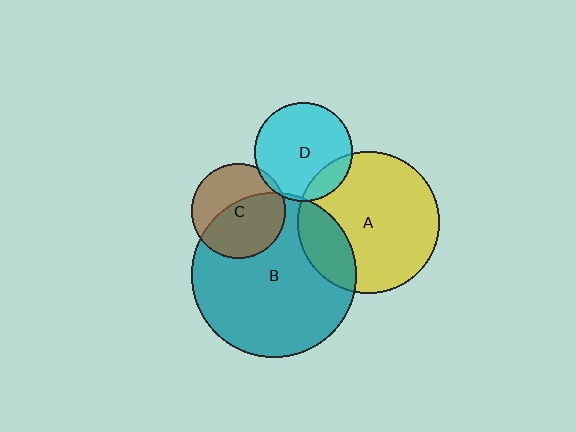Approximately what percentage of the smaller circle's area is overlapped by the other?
Approximately 5%.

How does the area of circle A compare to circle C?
Approximately 2.3 times.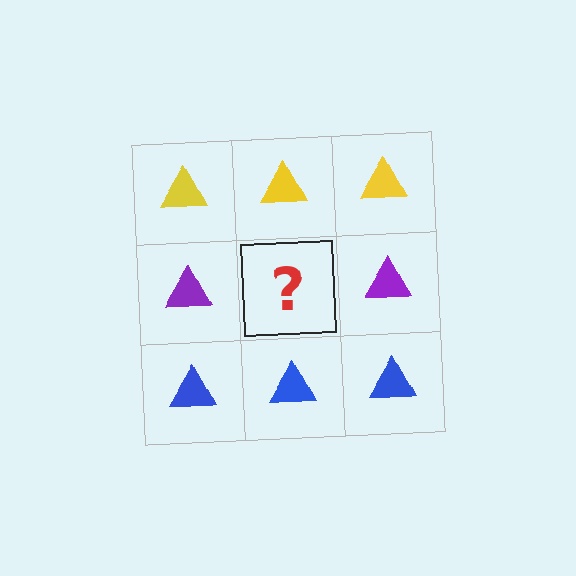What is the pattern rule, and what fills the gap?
The rule is that each row has a consistent color. The gap should be filled with a purple triangle.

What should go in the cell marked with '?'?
The missing cell should contain a purple triangle.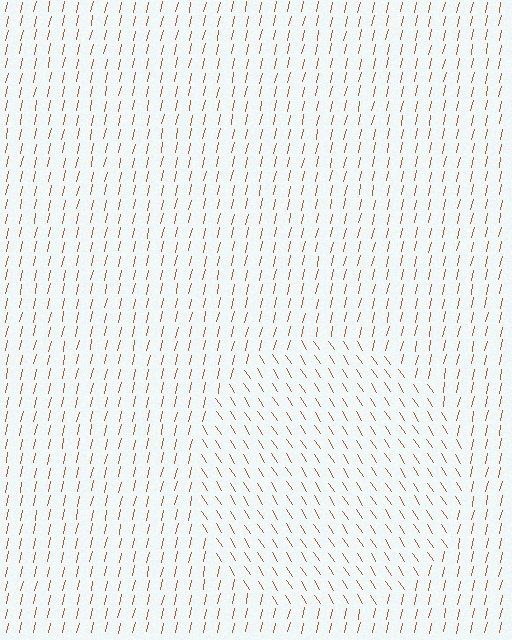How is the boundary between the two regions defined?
The boundary is defined purely by a change in line orientation (approximately 45 degrees difference). All lines are the same color and thickness.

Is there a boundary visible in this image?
Yes, there is a texture boundary formed by a change in line orientation.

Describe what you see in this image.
The image is filled with small brown line segments. A circle region in the image has lines oriented differently from the surrounding lines, creating a visible texture boundary.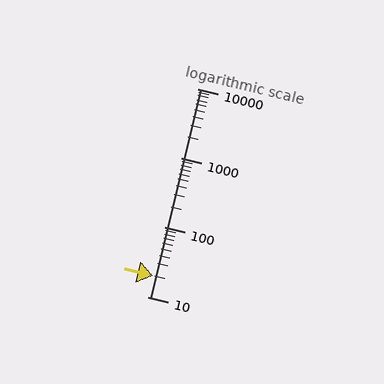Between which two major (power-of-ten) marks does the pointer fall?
The pointer is between 10 and 100.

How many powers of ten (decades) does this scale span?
The scale spans 3 decades, from 10 to 10000.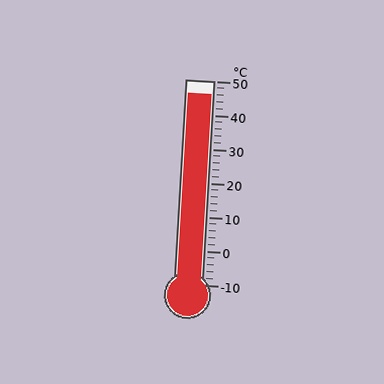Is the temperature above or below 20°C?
The temperature is above 20°C.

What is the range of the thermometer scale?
The thermometer scale ranges from -10°C to 50°C.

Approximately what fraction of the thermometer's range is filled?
The thermometer is filled to approximately 95% of its range.